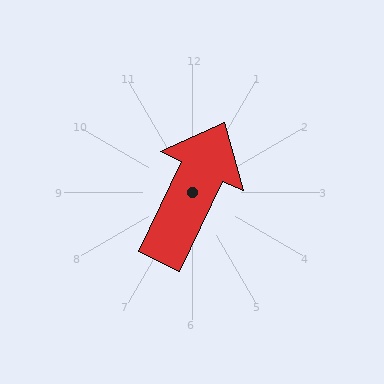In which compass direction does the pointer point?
Northeast.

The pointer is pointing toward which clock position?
Roughly 1 o'clock.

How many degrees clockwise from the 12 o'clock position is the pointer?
Approximately 25 degrees.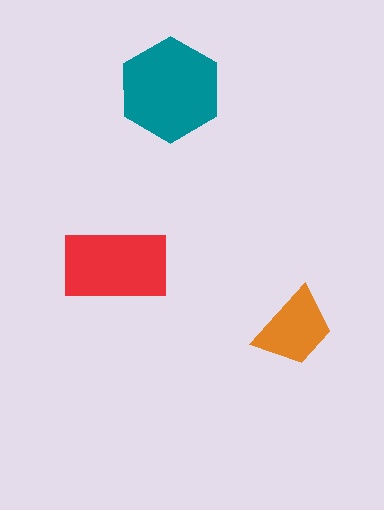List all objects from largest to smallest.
The teal hexagon, the red rectangle, the orange trapezoid.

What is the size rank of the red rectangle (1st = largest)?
2nd.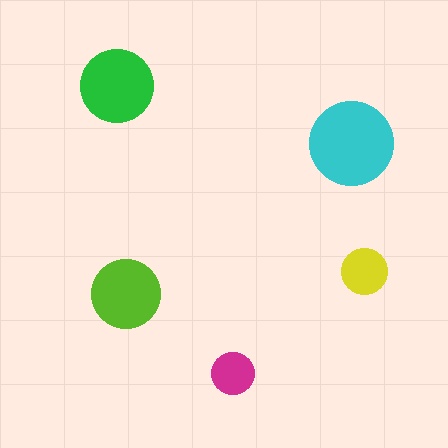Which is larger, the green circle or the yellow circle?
The green one.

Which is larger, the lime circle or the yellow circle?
The lime one.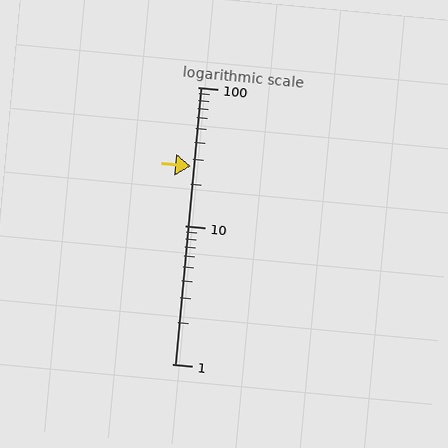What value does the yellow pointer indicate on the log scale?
The pointer indicates approximately 27.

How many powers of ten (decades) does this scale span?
The scale spans 2 decades, from 1 to 100.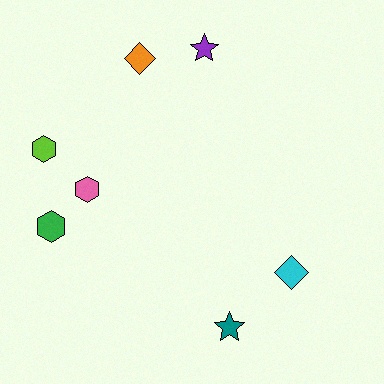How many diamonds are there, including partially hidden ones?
There are 2 diamonds.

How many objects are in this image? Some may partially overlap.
There are 7 objects.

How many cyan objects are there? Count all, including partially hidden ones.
There is 1 cyan object.